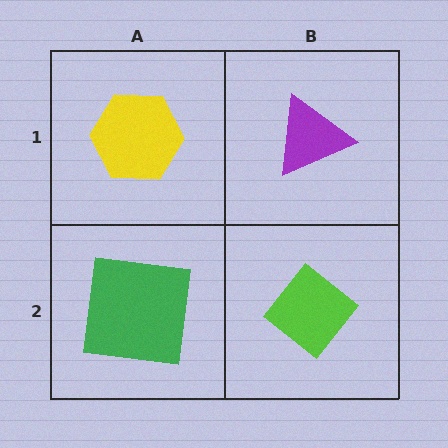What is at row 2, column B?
A lime diamond.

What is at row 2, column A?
A green square.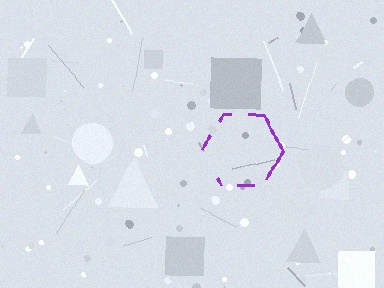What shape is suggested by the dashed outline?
The dashed outline suggests a hexagon.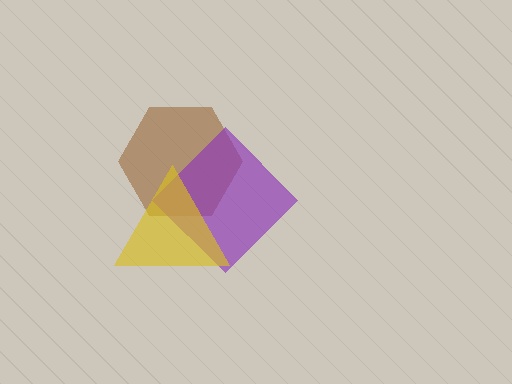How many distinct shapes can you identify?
There are 3 distinct shapes: a brown hexagon, a purple diamond, a yellow triangle.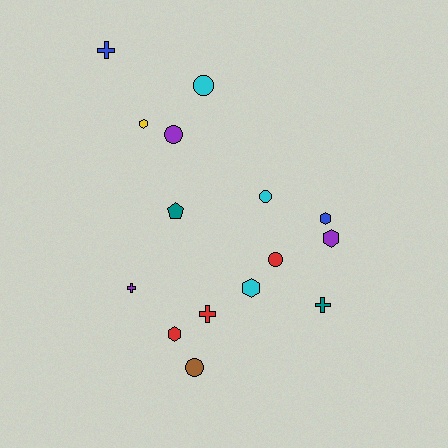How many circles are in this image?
There are 5 circles.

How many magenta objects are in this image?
There are no magenta objects.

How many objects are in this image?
There are 15 objects.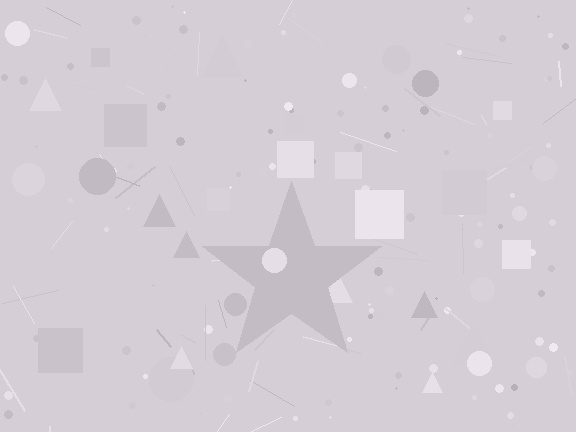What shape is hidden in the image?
A star is hidden in the image.